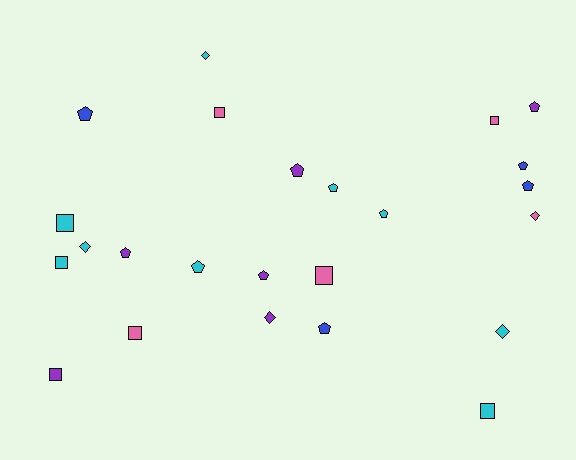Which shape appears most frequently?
Pentagon, with 11 objects.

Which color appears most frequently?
Cyan, with 9 objects.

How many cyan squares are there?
There are 3 cyan squares.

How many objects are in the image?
There are 24 objects.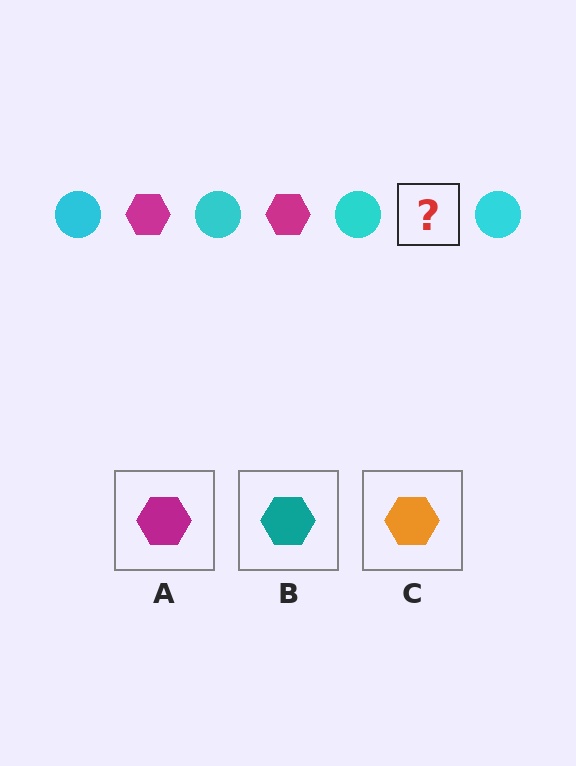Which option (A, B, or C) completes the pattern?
A.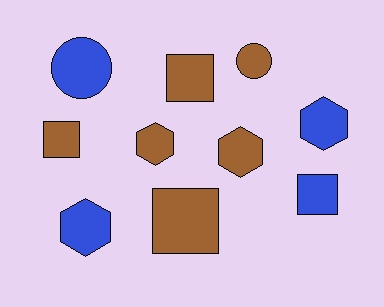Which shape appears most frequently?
Hexagon, with 4 objects.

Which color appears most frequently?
Brown, with 6 objects.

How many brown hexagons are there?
There are 2 brown hexagons.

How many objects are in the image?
There are 10 objects.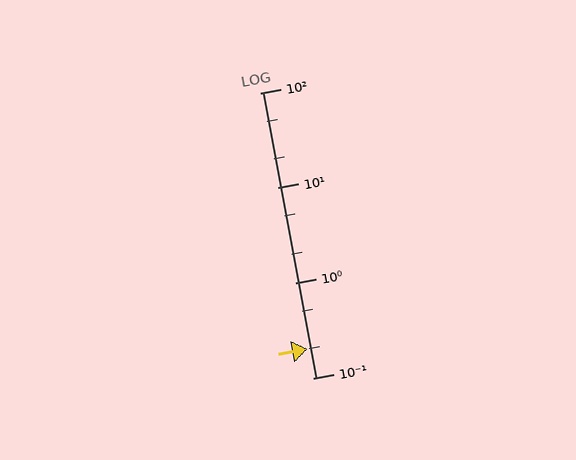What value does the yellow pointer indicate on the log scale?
The pointer indicates approximately 0.2.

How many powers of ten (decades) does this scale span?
The scale spans 3 decades, from 0.1 to 100.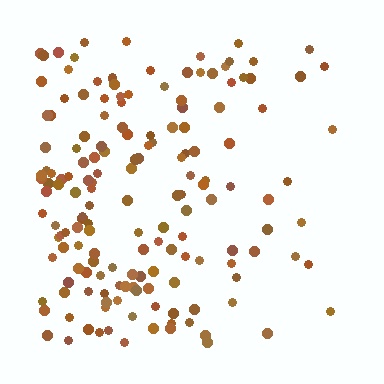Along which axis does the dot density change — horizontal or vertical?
Horizontal.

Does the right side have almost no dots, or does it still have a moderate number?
Still a moderate number, just noticeably fewer than the left.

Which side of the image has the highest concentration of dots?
The left.